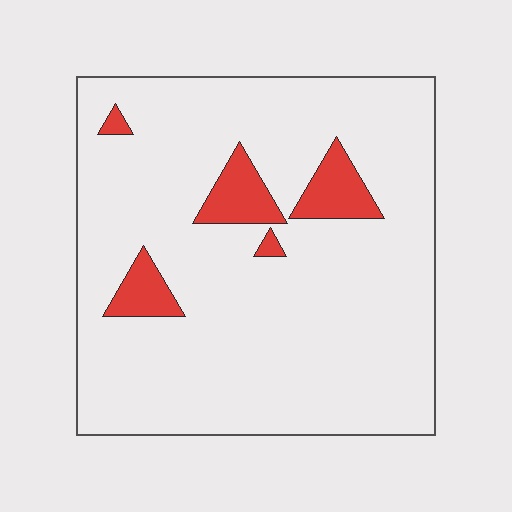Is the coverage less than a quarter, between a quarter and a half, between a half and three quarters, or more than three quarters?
Less than a quarter.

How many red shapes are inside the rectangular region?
5.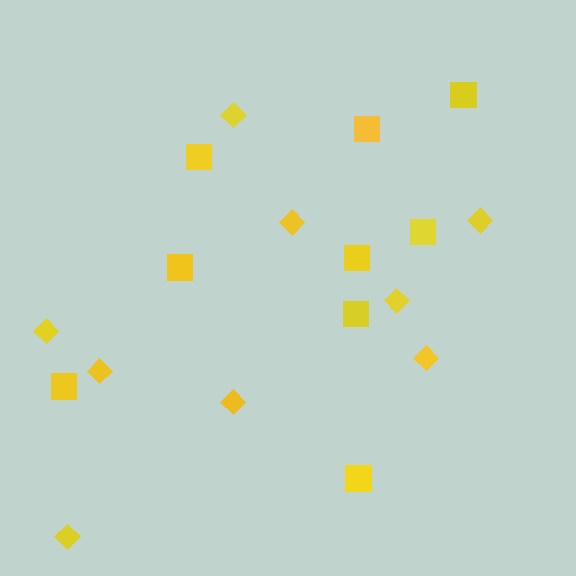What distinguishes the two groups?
There are 2 groups: one group of squares (9) and one group of diamonds (9).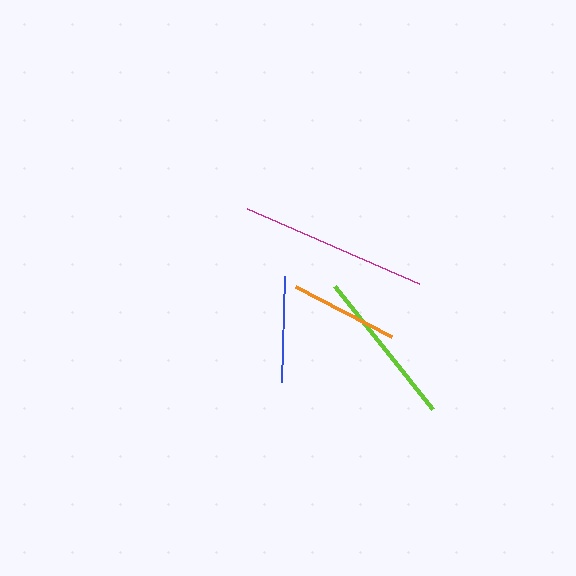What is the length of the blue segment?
The blue segment is approximately 106 pixels long.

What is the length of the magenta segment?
The magenta segment is approximately 187 pixels long.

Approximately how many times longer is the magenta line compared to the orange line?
The magenta line is approximately 1.7 times the length of the orange line.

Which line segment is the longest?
The magenta line is the longest at approximately 187 pixels.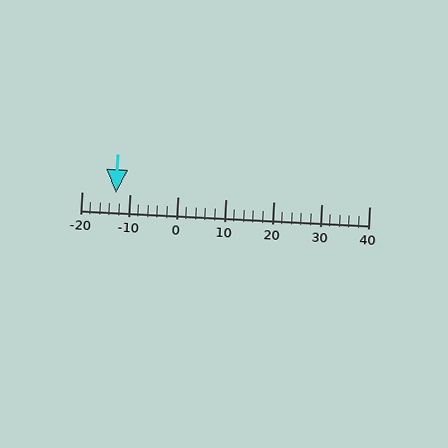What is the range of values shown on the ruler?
The ruler shows values from -20 to 40.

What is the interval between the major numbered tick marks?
The major tick marks are spaced 10 units apart.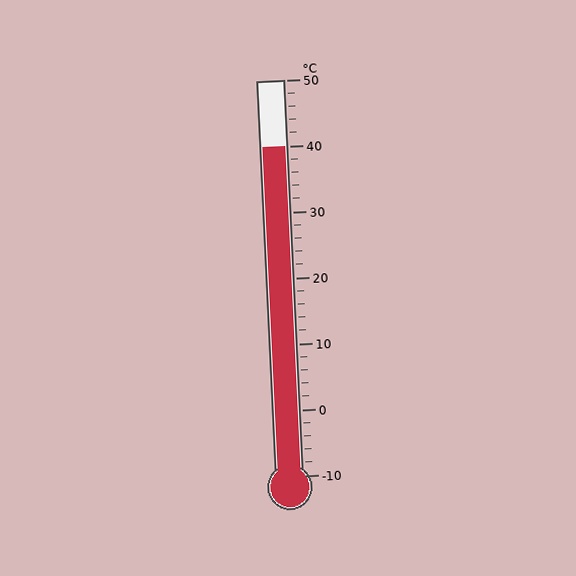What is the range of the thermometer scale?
The thermometer scale ranges from -10°C to 50°C.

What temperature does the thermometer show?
The thermometer shows approximately 40°C.